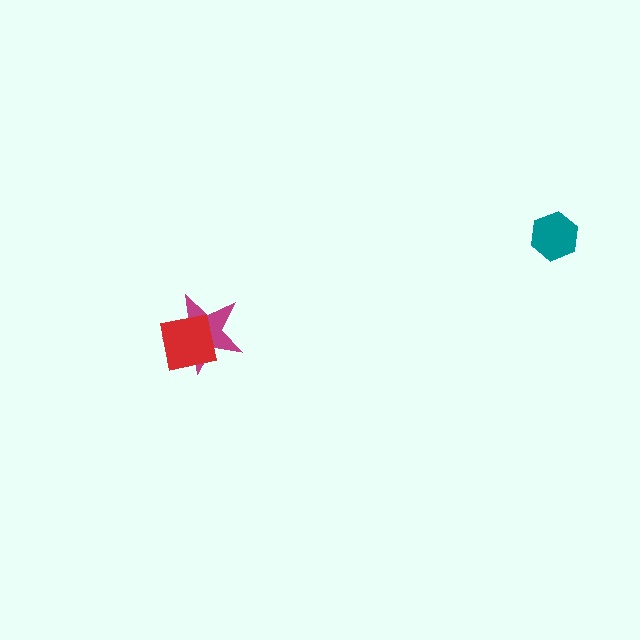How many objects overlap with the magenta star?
1 object overlaps with the magenta star.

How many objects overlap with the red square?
1 object overlaps with the red square.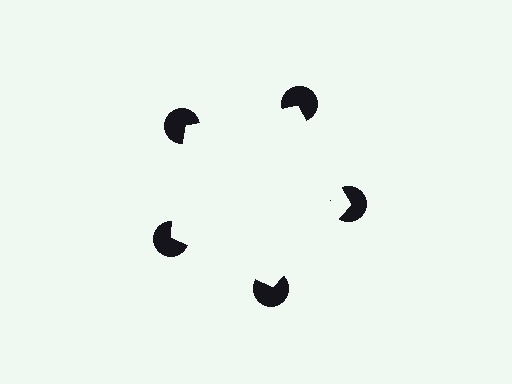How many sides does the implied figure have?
5 sides.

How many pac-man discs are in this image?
There are 5 — one at each vertex of the illusory pentagon.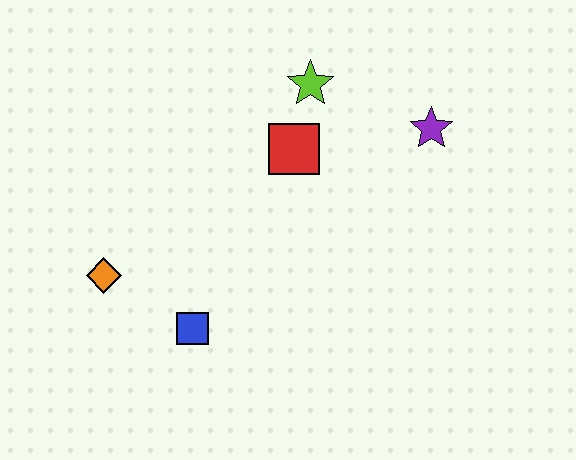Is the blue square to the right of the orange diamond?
Yes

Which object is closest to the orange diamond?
The blue square is closest to the orange diamond.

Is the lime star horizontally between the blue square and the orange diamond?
No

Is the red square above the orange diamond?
Yes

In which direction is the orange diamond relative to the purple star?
The orange diamond is to the left of the purple star.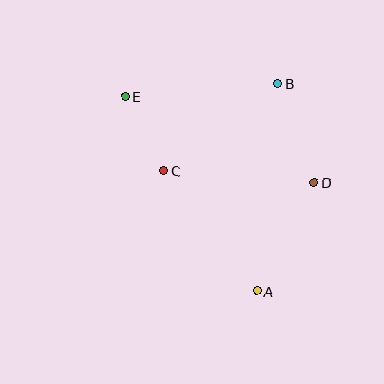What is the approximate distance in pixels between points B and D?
The distance between B and D is approximately 106 pixels.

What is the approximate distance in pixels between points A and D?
The distance between A and D is approximately 123 pixels.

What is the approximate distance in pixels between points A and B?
The distance between A and B is approximately 208 pixels.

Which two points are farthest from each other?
Points A and E are farthest from each other.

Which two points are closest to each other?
Points C and E are closest to each other.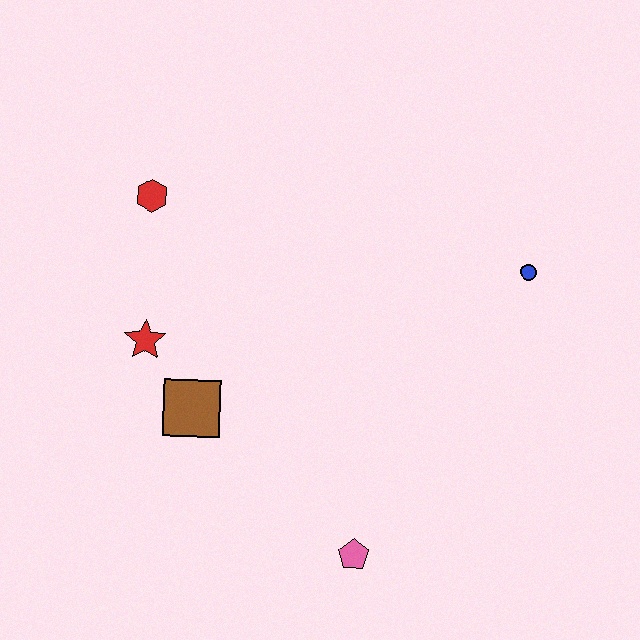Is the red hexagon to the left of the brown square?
Yes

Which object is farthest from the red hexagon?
The pink pentagon is farthest from the red hexagon.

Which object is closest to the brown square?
The red star is closest to the brown square.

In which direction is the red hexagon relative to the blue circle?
The red hexagon is to the left of the blue circle.